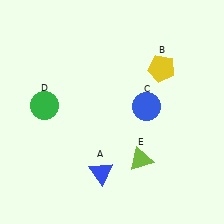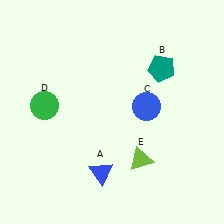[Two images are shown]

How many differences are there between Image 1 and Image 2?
There is 1 difference between the two images.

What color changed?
The pentagon (B) changed from yellow in Image 1 to teal in Image 2.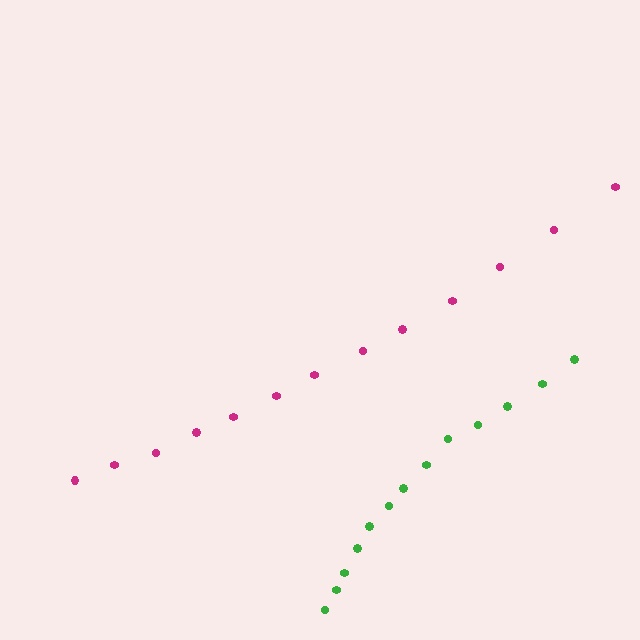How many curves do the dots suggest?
There are 2 distinct paths.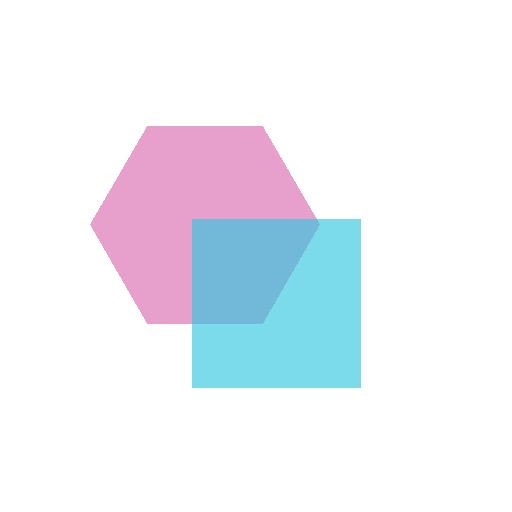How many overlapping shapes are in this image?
There are 2 overlapping shapes in the image.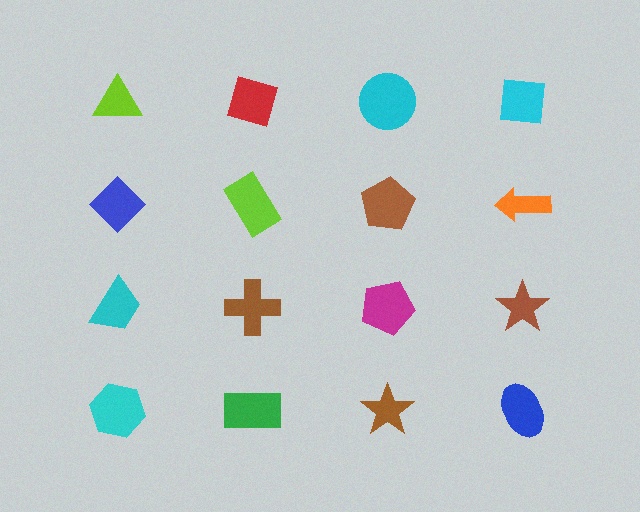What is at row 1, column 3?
A cyan circle.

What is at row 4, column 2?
A green rectangle.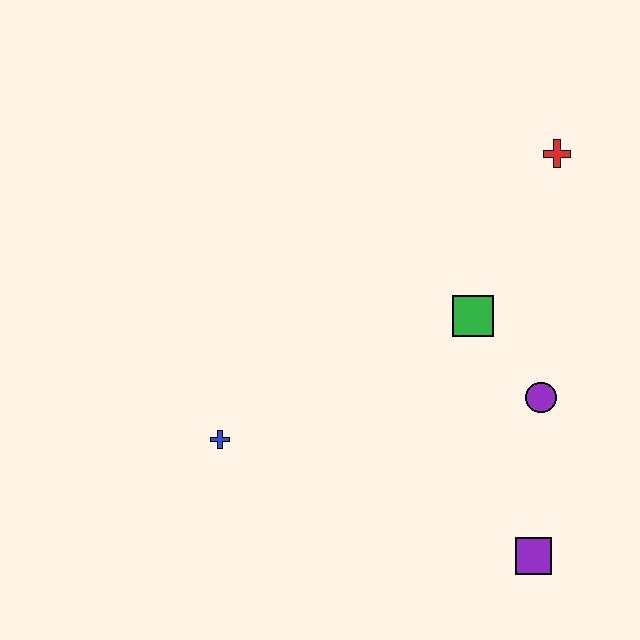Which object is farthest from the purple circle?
The blue cross is farthest from the purple circle.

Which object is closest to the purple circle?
The green square is closest to the purple circle.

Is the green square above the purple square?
Yes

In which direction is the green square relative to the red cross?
The green square is below the red cross.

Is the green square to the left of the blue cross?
No